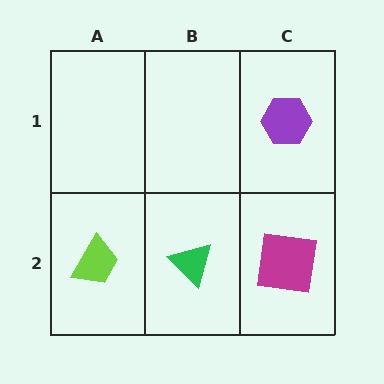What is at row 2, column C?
A magenta square.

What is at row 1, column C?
A purple hexagon.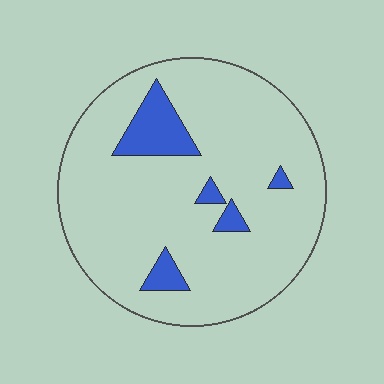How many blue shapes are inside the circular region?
5.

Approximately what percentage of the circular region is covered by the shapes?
Approximately 10%.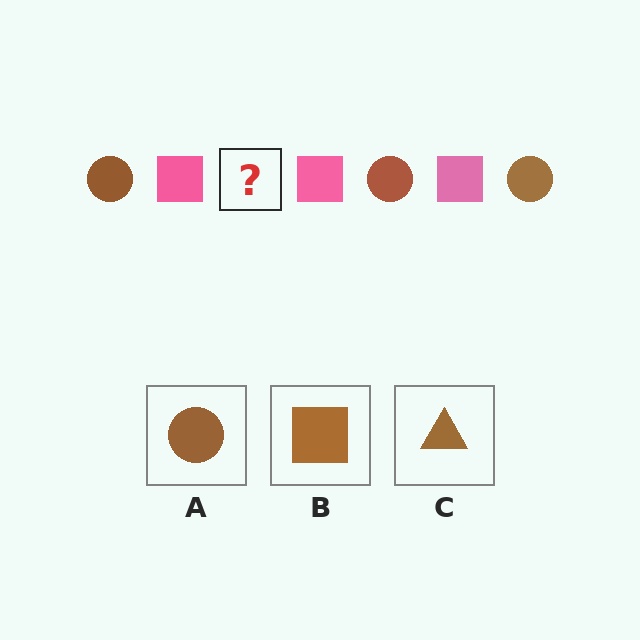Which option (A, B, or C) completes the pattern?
A.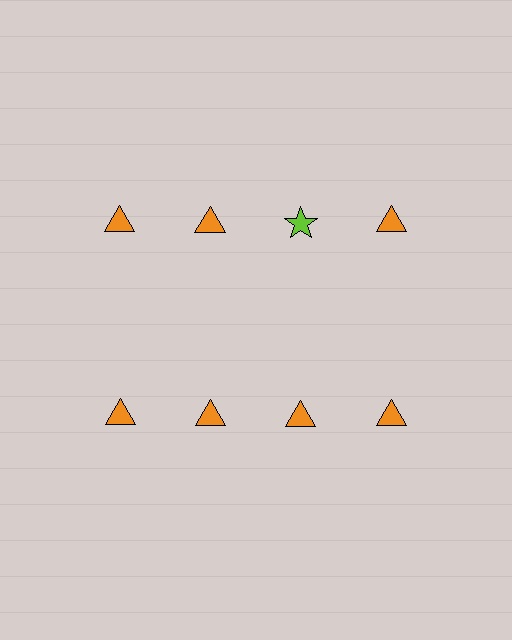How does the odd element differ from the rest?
It differs in both color (lime instead of orange) and shape (star instead of triangle).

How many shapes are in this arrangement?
There are 8 shapes arranged in a grid pattern.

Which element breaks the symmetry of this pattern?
The lime star in the top row, center column breaks the symmetry. All other shapes are orange triangles.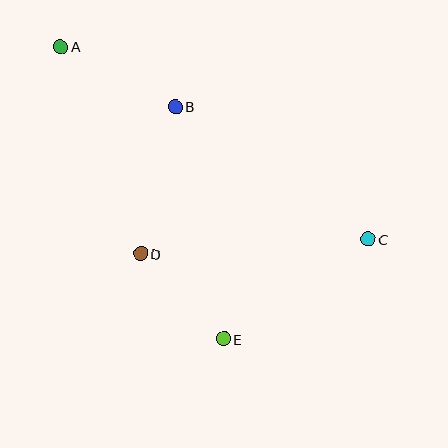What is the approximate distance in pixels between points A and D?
The distance between A and D is approximately 221 pixels.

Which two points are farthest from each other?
Points A and C are farthest from each other.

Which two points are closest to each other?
Points D and E are closest to each other.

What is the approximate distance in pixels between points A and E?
The distance between A and E is approximately 334 pixels.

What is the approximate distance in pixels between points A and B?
The distance between A and B is approximately 129 pixels.